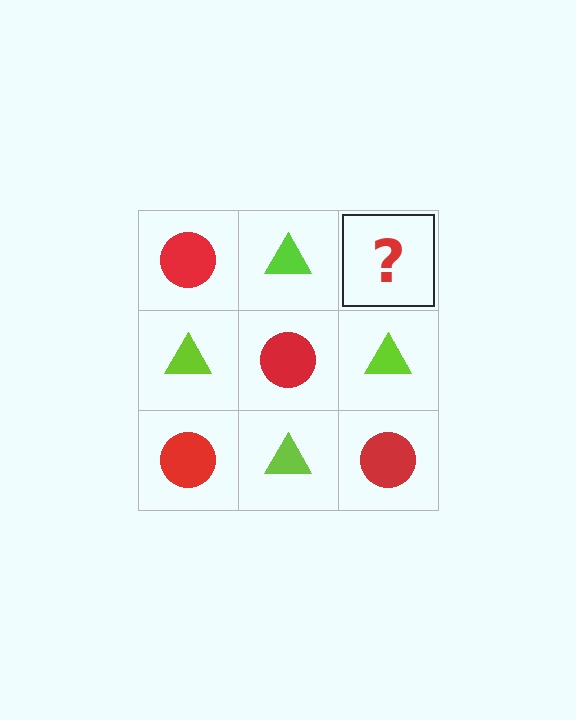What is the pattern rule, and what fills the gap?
The rule is that it alternates red circle and lime triangle in a checkerboard pattern. The gap should be filled with a red circle.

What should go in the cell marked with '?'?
The missing cell should contain a red circle.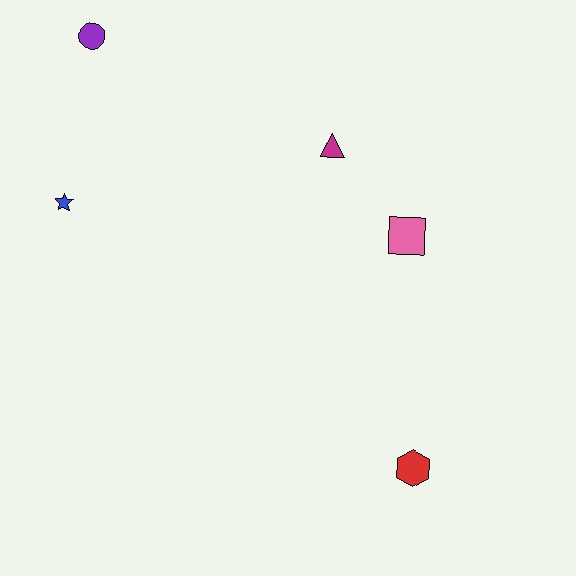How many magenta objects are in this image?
There is 1 magenta object.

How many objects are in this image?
There are 5 objects.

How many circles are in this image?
There is 1 circle.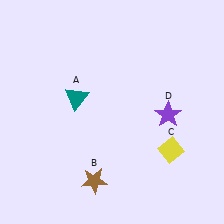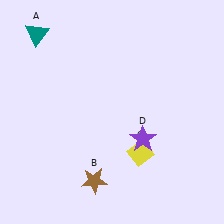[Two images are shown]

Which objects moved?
The objects that moved are: the teal triangle (A), the yellow diamond (C), the purple star (D).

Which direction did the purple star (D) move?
The purple star (D) moved left.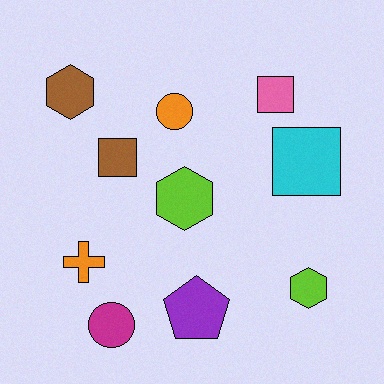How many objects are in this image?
There are 10 objects.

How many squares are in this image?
There are 3 squares.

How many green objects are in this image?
There are no green objects.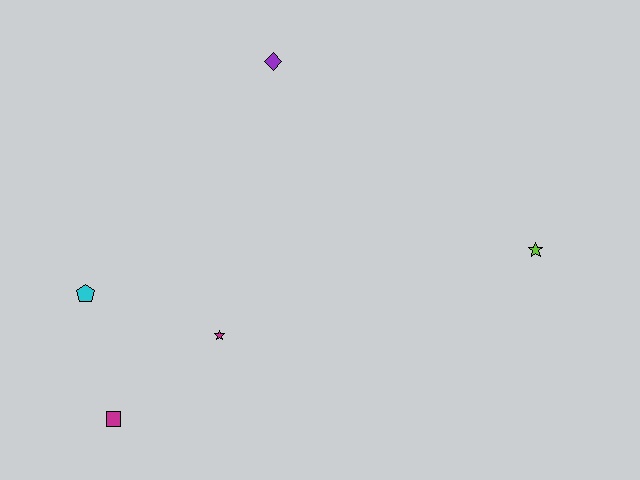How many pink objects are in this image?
There are no pink objects.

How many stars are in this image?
There are 2 stars.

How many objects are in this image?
There are 5 objects.